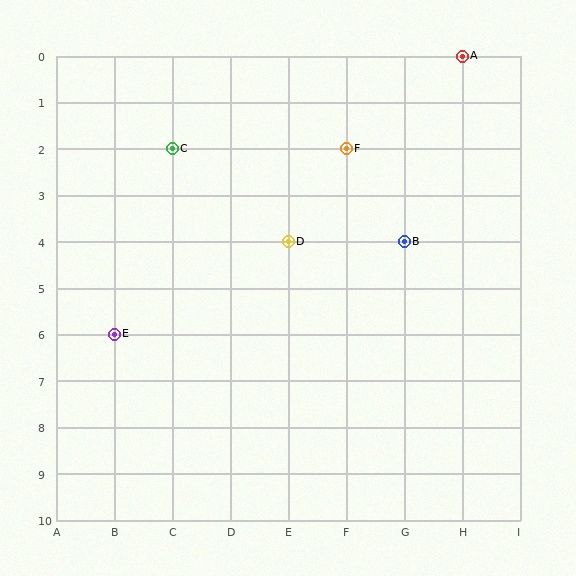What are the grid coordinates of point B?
Point B is at grid coordinates (G, 4).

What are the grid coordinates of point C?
Point C is at grid coordinates (C, 2).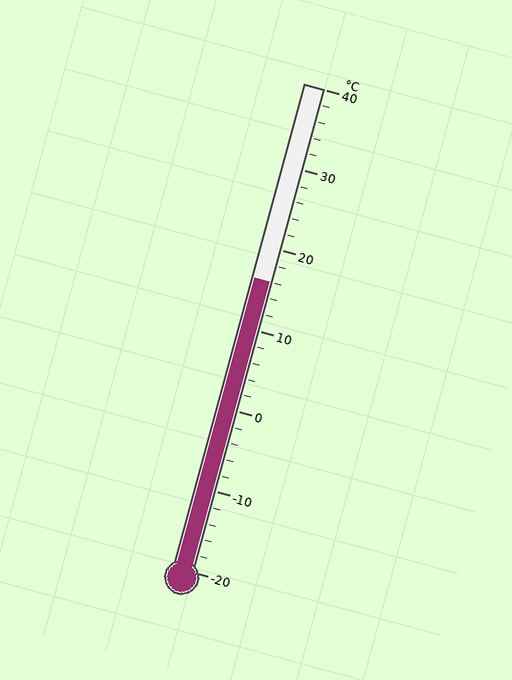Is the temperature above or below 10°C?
The temperature is above 10°C.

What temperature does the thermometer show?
The thermometer shows approximately 16°C.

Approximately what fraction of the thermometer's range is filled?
The thermometer is filled to approximately 60% of its range.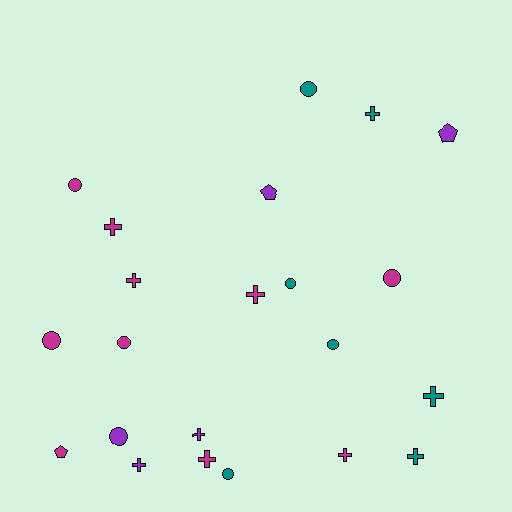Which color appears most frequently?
Magenta, with 10 objects.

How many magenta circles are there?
There are 4 magenta circles.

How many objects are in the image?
There are 22 objects.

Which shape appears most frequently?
Cross, with 10 objects.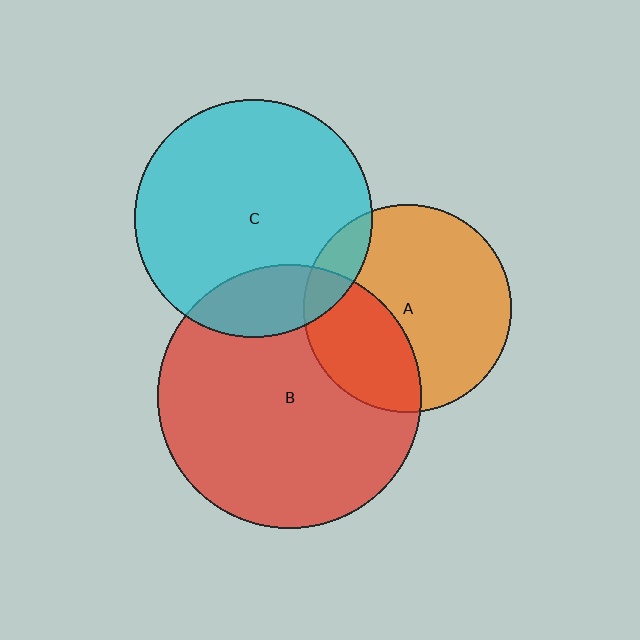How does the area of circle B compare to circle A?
Approximately 1.6 times.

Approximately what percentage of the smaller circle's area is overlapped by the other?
Approximately 20%.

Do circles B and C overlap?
Yes.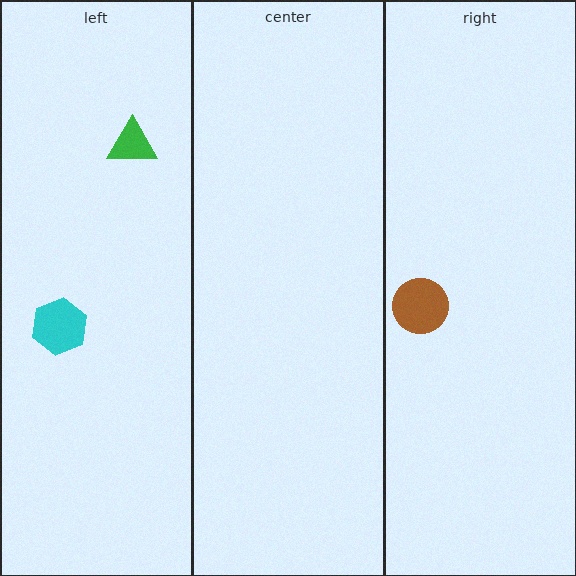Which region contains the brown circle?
The right region.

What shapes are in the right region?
The brown circle.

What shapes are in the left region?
The cyan hexagon, the green triangle.